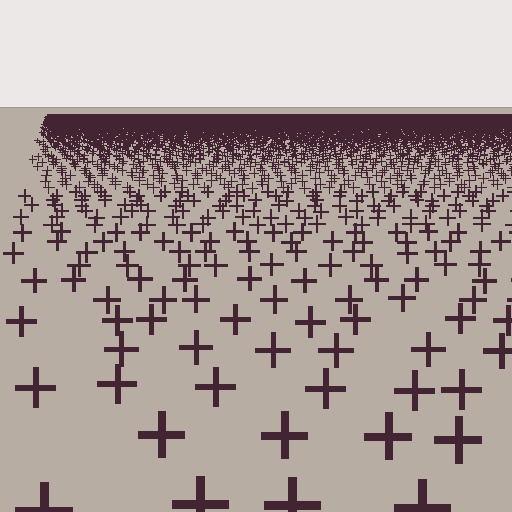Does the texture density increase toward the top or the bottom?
Density increases toward the top.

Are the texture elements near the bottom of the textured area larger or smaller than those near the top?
Larger. Near the bottom, elements are closer to the viewer and appear at a bigger on-screen size.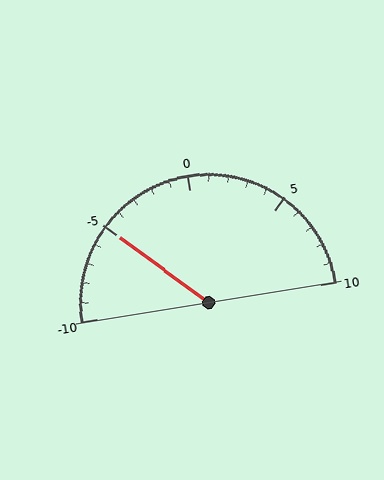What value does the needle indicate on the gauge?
The needle indicates approximately -5.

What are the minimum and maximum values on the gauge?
The gauge ranges from -10 to 10.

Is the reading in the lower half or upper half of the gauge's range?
The reading is in the lower half of the range (-10 to 10).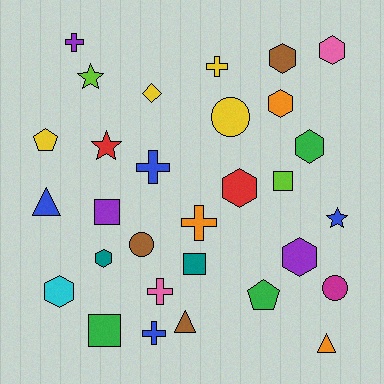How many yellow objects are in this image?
There are 4 yellow objects.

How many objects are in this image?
There are 30 objects.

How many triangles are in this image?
There are 3 triangles.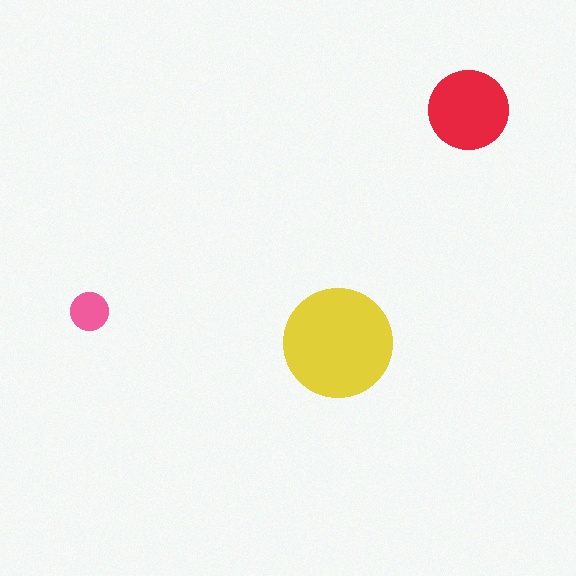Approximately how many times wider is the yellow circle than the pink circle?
About 3 times wider.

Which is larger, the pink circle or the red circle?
The red one.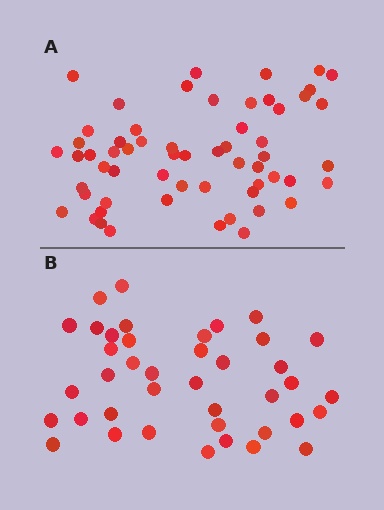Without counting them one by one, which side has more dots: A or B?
Region A (the top region) has more dots.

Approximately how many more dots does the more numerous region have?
Region A has approximately 20 more dots than region B.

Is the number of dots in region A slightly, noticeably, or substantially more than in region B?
Region A has substantially more. The ratio is roughly 1.5 to 1.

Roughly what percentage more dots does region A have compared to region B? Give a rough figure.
About 50% more.